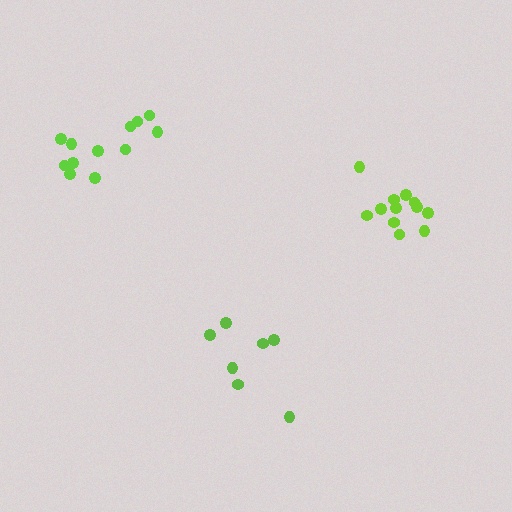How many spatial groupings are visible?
There are 3 spatial groupings.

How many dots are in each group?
Group 1: 7 dots, Group 2: 12 dots, Group 3: 12 dots (31 total).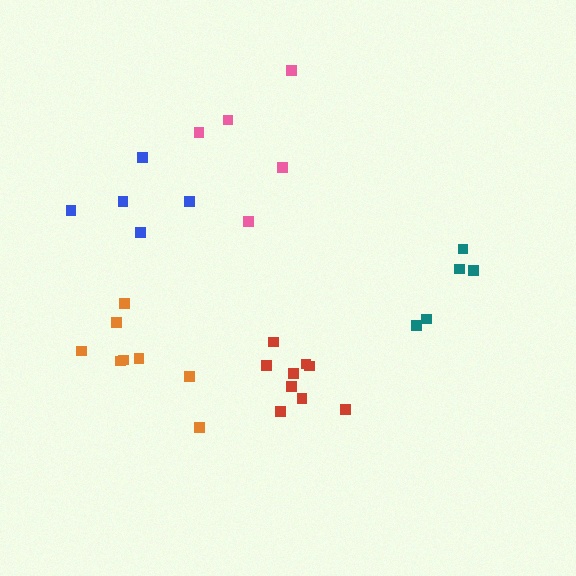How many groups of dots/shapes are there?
There are 5 groups.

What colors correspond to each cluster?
The clusters are colored: orange, red, teal, pink, blue.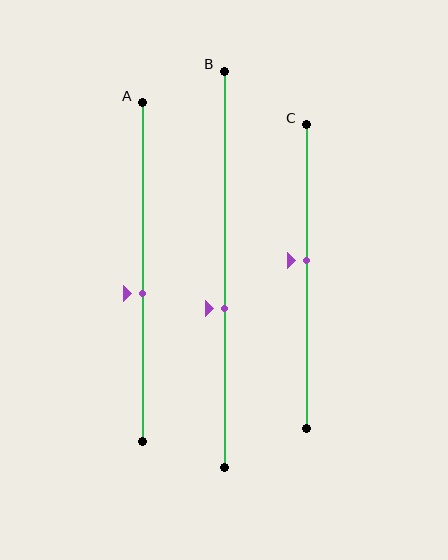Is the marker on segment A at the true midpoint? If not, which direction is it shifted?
No, the marker on segment A is shifted downward by about 6% of the segment length.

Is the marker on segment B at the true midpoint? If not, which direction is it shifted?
No, the marker on segment B is shifted downward by about 10% of the segment length.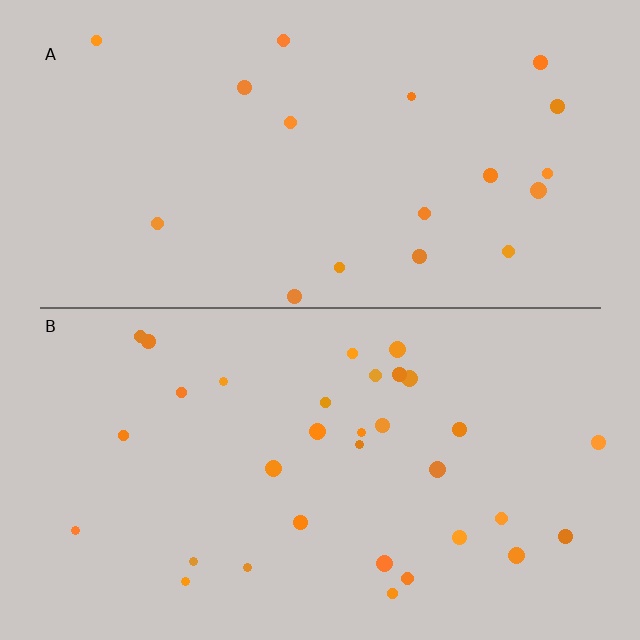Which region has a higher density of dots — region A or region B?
B (the bottom).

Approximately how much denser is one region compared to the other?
Approximately 1.8× — region B over region A.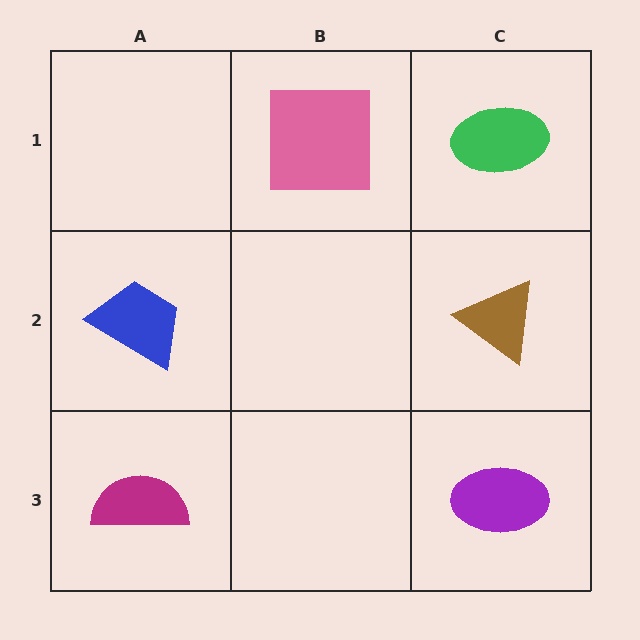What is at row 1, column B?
A pink square.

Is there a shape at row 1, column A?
No, that cell is empty.